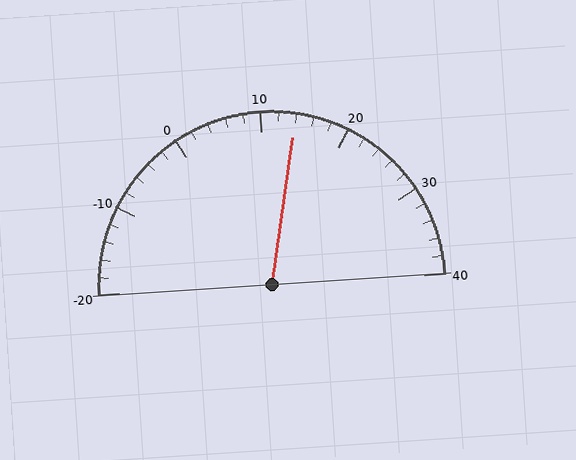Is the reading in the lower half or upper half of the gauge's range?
The reading is in the upper half of the range (-20 to 40).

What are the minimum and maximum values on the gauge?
The gauge ranges from -20 to 40.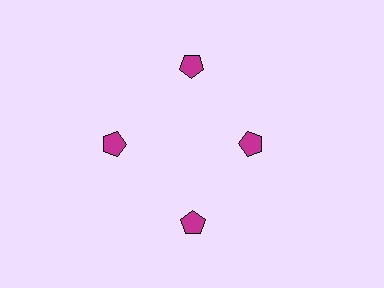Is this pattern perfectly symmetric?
No. The 4 magenta pentagons are arranged in a ring, but one element near the 3 o'clock position is pulled inward toward the center, breaking the 4-fold rotational symmetry.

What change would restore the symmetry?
The symmetry would be restored by moving it outward, back onto the ring so that all 4 pentagons sit at equal angles and equal distance from the center.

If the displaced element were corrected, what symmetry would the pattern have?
It would have 4-fold rotational symmetry — the pattern would map onto itself every 90 degrees.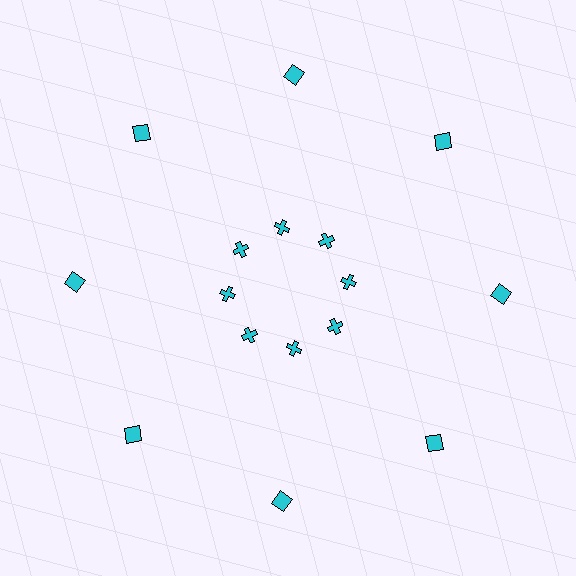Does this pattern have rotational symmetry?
Yes, this pattern has 8-fold rotational symmetry. It looks the same after rotating 45 degrees around the center.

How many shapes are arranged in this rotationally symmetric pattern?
There are 16 shapes, arranged in 8 groups of 2.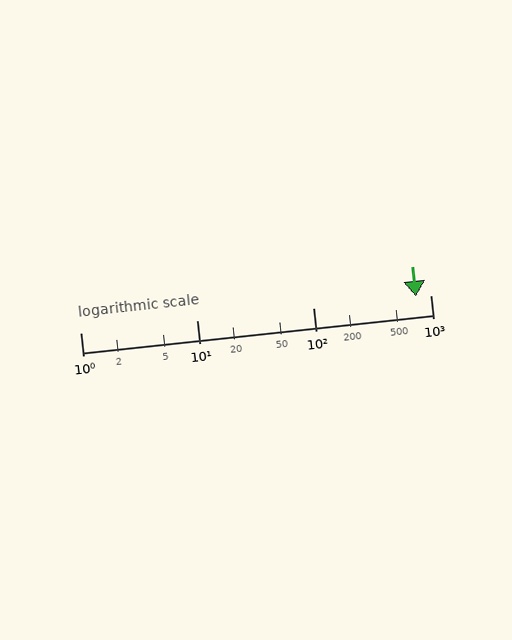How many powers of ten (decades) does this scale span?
The scale spans 3 decades, from 1 to 1000.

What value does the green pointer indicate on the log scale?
The pointer indicates approximately 750.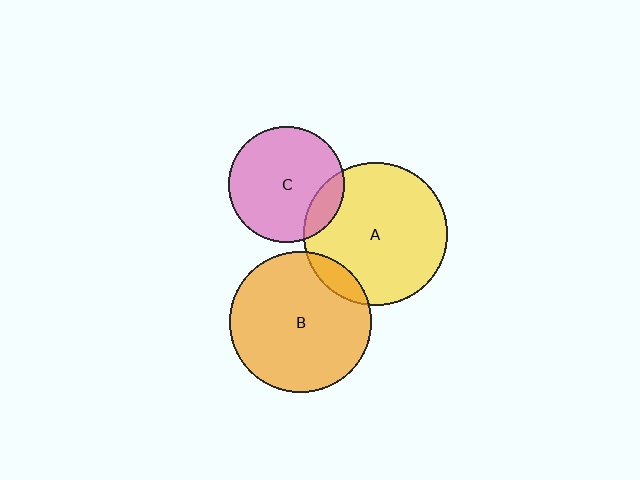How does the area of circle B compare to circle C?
Approximately 1.5 times.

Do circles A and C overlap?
Yes.